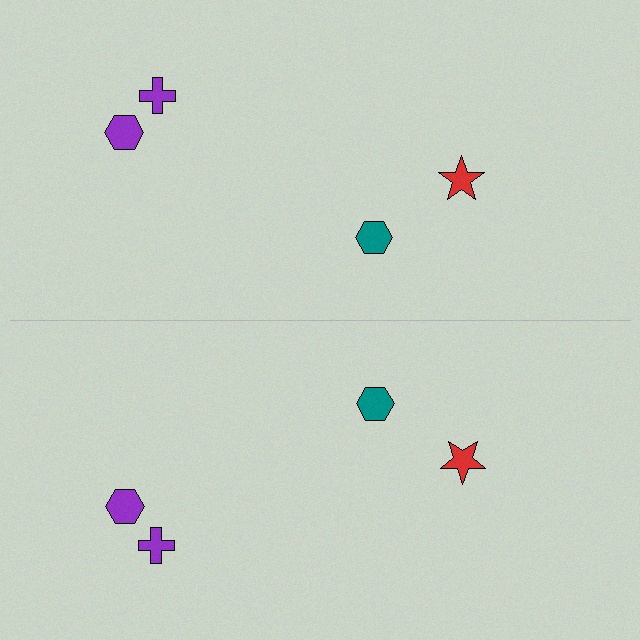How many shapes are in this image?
There are 8 shapes in this image.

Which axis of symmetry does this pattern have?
The pattern has a horizontal axis of symmetry running through the center of the image.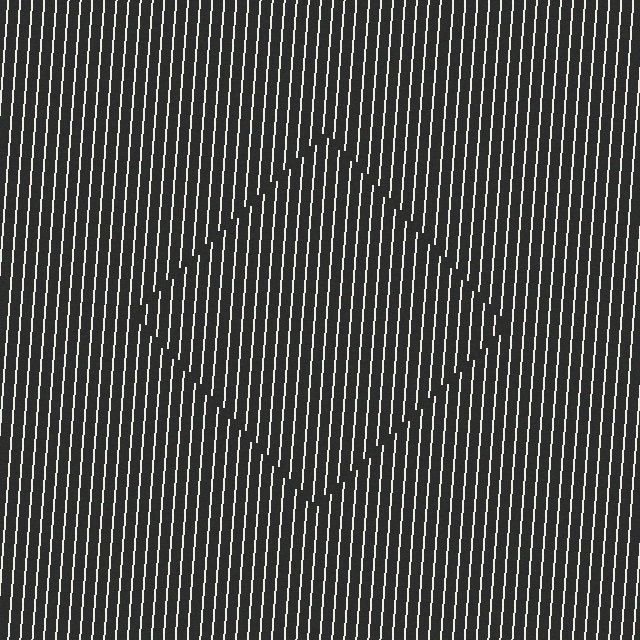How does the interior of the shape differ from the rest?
The interior of the shape contains the same grating, shifted by half a period — the contour is defined by the phase discontinuity where line-ends from the inner and outer gratings abut.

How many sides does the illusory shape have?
4 sides — the line-ends trace a square.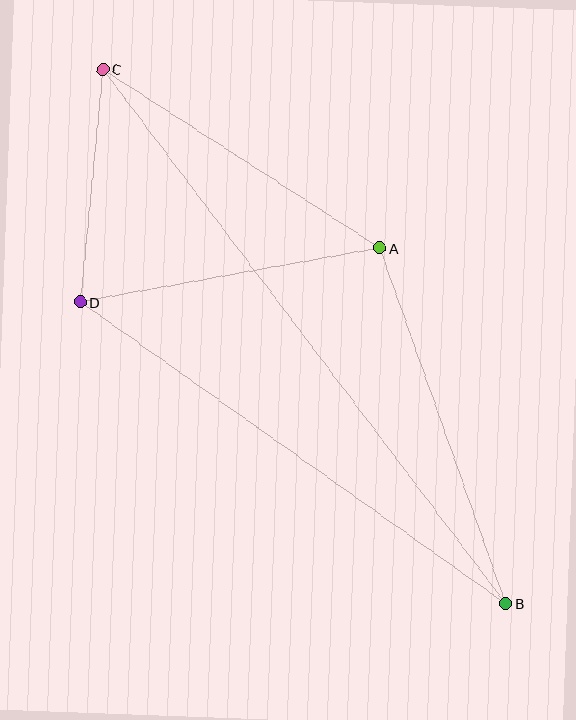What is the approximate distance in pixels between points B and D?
The distance between B and D is approximately 521 pixels.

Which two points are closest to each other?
Points C and D are closest to each other.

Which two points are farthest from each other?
Points B and C are farthest from each other.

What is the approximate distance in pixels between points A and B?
The distance between A and B is approximately 377 pixels.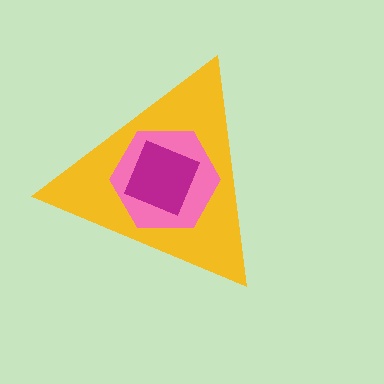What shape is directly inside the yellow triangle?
The pink hexagon.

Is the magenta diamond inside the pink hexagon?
Yes.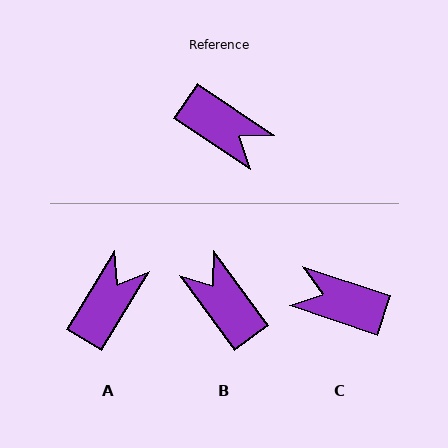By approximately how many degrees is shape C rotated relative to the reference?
Approximately 165 degrees clockwise.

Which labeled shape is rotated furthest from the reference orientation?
C, about 165 degrees away.